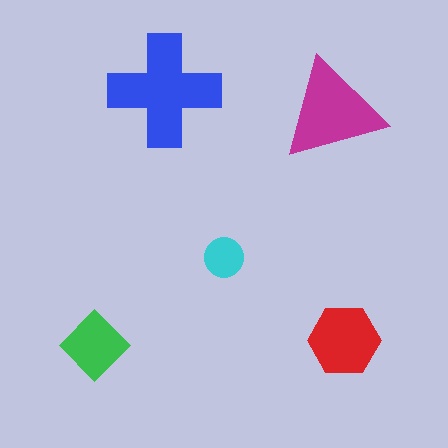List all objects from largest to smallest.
The blue cross, the magenta triangle, the red hexagon, the green diamond, the cyan circle.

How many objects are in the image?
There are 5 objects in the image.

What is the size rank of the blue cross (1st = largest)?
1st.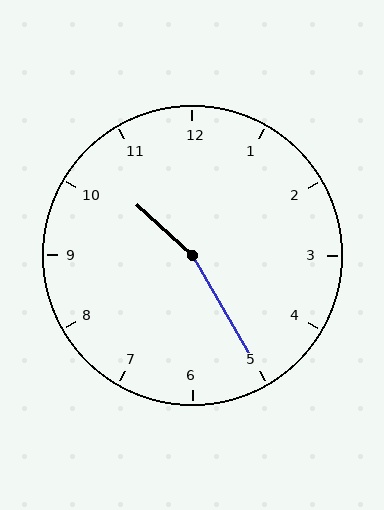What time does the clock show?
10:25.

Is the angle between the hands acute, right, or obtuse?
It is obtuse.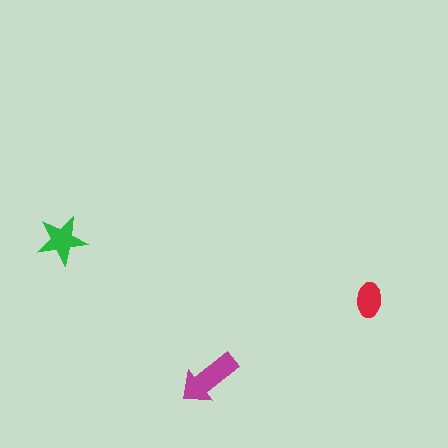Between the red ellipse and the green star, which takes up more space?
The green star.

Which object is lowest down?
The magenta arrow is bottommost.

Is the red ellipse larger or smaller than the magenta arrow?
Smaller.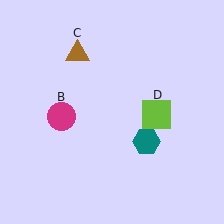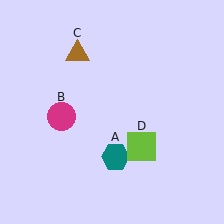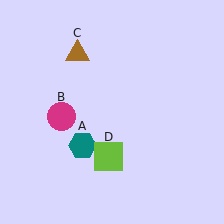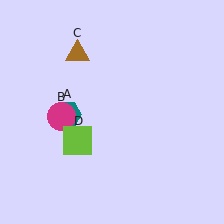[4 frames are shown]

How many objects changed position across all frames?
2 objects changed position: teal hexagon (object A), lime square (object D).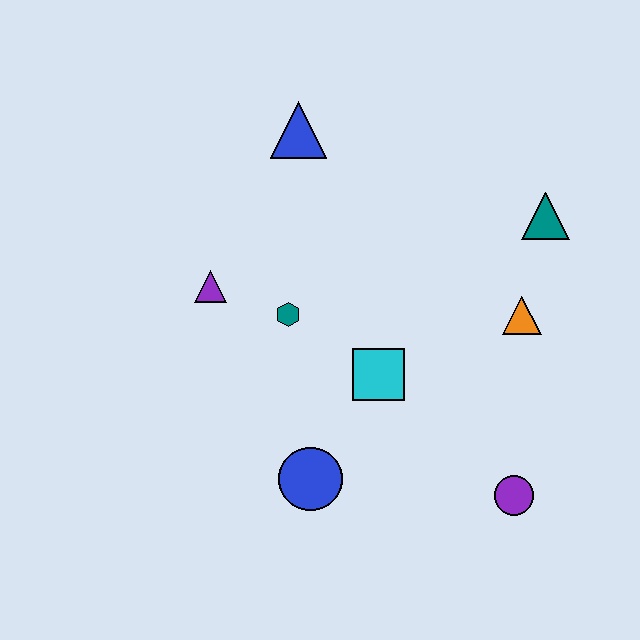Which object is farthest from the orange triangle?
The purple triangle is farthest from the orange triangle.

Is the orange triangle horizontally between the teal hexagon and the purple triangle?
No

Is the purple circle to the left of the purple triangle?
No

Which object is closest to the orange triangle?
The teal triangle is closest to the orange triangle.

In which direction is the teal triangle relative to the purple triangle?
The teal triangle is to the right of the purple triangle.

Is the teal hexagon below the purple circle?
No